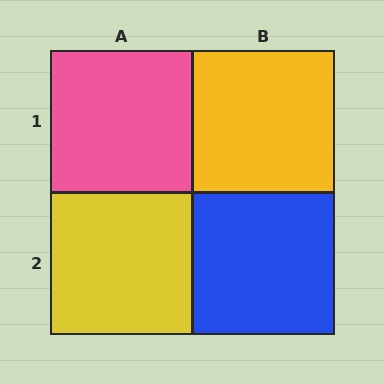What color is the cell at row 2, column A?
Yellow.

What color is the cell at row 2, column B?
Blue.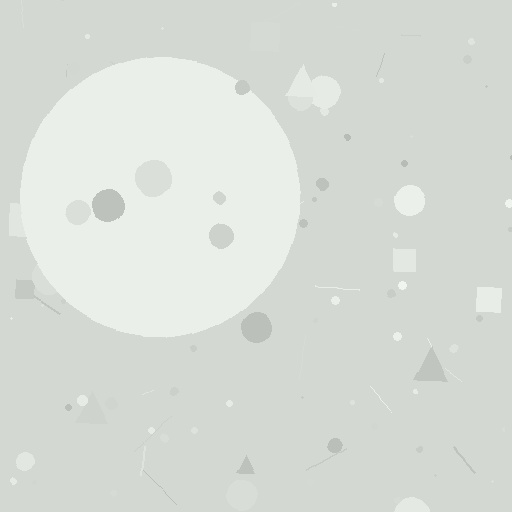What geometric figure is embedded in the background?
A circle is embedded in the background.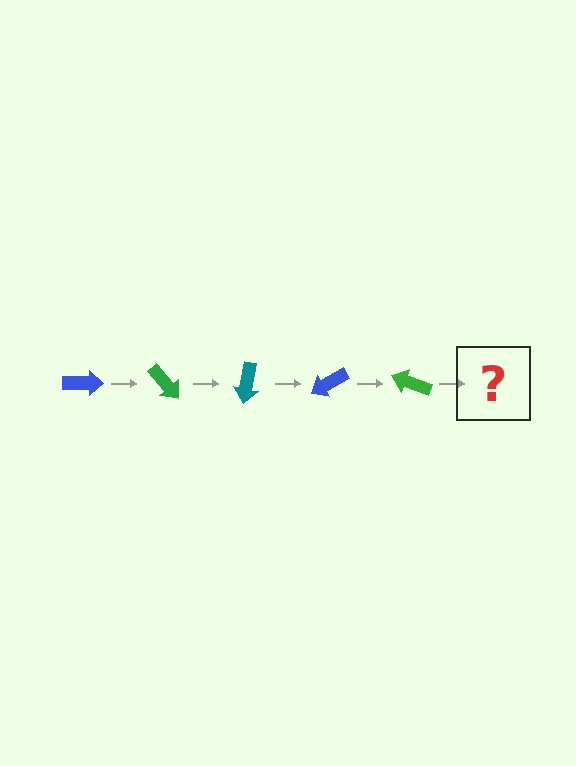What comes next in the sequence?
The next element should be a teal arrow, rotated 250 degrees from the start.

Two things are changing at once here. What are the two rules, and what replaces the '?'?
The two rules are that it rotates 50 degrees each step and the color cycles through blue, green, and teal. The '?' should be a teal arrow, rotated 250 degrees from the start.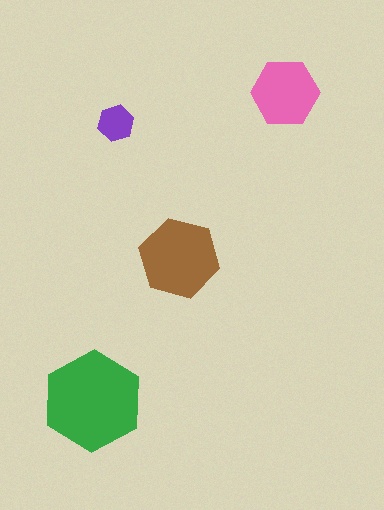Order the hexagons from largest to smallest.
the green one, the brown one, the pink one, the purple one.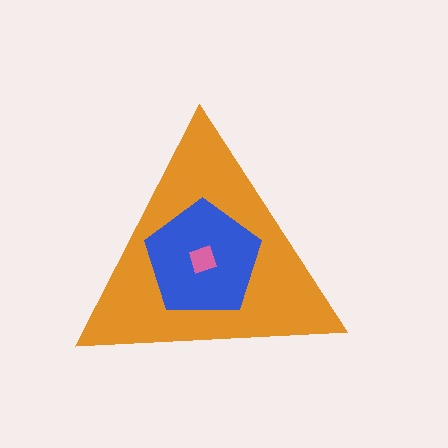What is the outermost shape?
The orange triangle.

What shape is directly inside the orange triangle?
The blue pentagon.